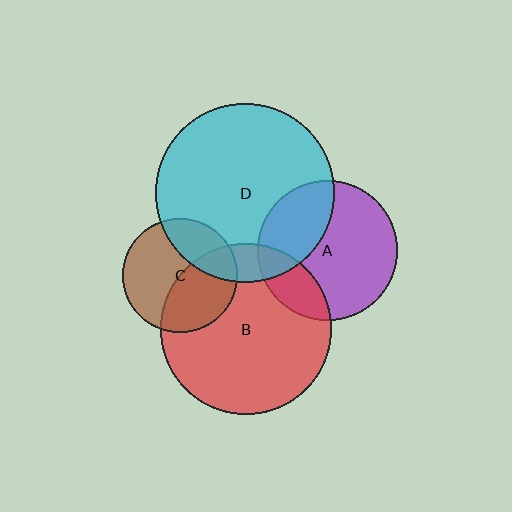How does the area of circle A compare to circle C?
Approximately 1.5 times.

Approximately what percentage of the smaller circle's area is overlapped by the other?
Approximately 30%.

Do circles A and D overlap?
Yes.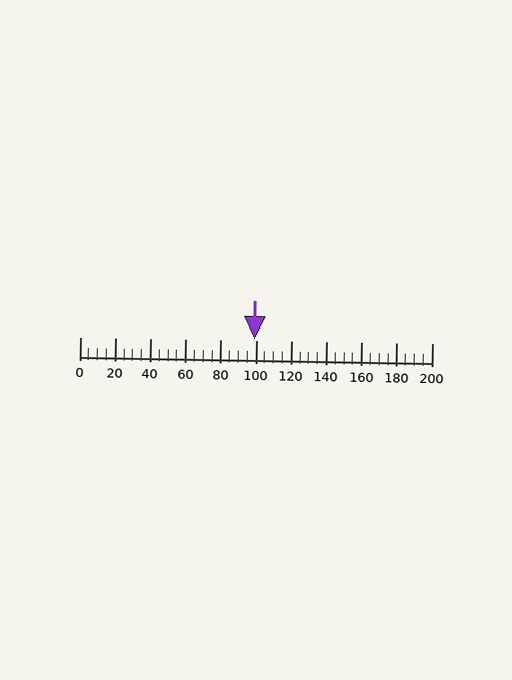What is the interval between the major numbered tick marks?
The major tick marks are spaced 20 units apart.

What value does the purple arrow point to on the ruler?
The purple arrow points to approximately 99.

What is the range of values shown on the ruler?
The ruler shows values from 0 to 200.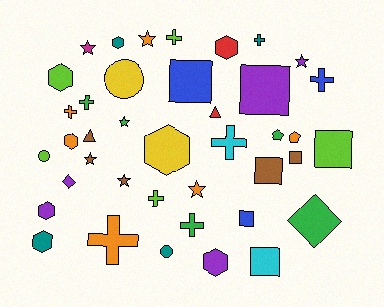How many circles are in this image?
There are 3 circles.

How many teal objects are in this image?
There are 4 teal objects.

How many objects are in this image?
There are 40 objects.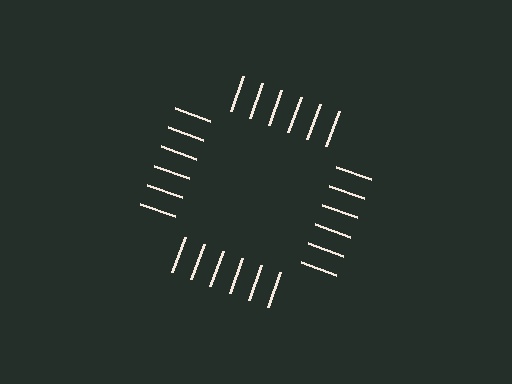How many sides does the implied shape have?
4 sides — the line-ends trace a square.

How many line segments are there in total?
24 — 6 along each of the 4 edges.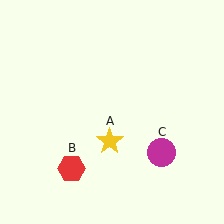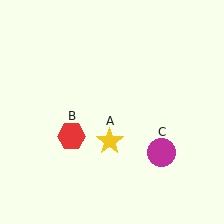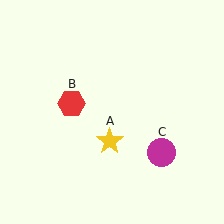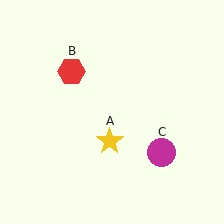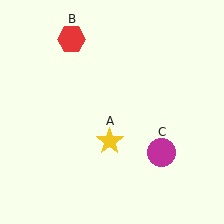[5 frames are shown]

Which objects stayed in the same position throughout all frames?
Yellow star (object A) and magenta circle (object C) remained stationary.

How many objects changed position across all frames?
1 object changed position: red hexagon (object B).